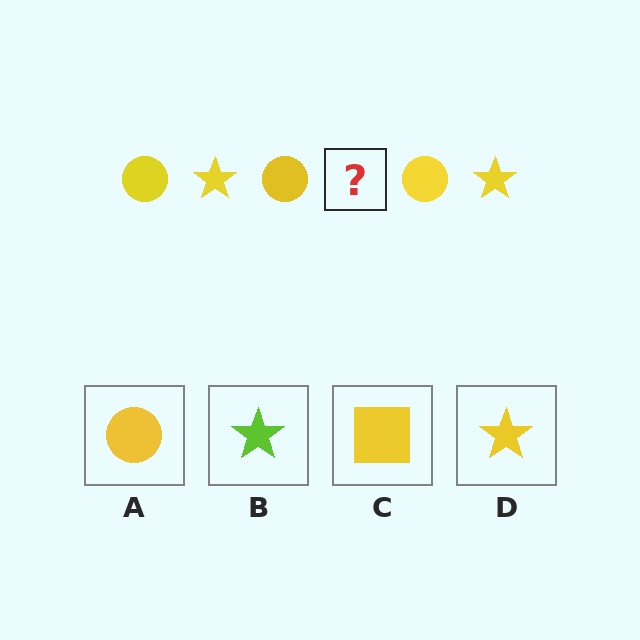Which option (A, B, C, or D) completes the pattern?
D.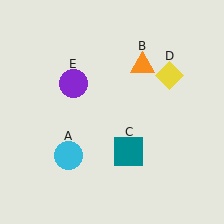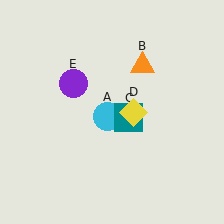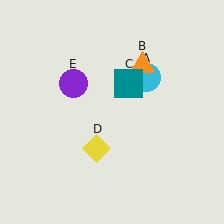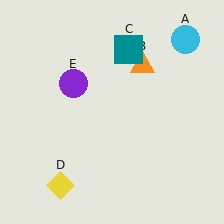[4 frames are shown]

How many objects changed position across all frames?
3 objects changed position: cyan circle (object A), teal square (object C), yellow diamond (object D).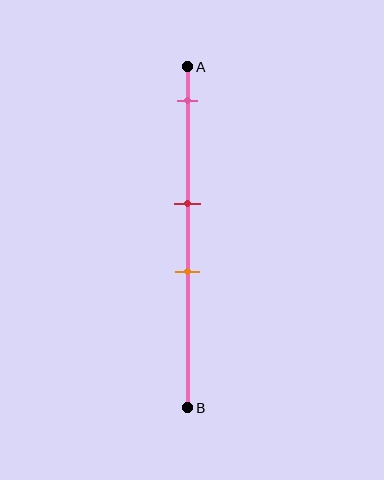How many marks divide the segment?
There are 3 marks dividing the segment.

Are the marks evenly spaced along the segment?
No, the marks are not evenly spaced.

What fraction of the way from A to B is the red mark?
The red mark is approximately 40% (0.4) of the way from A to B.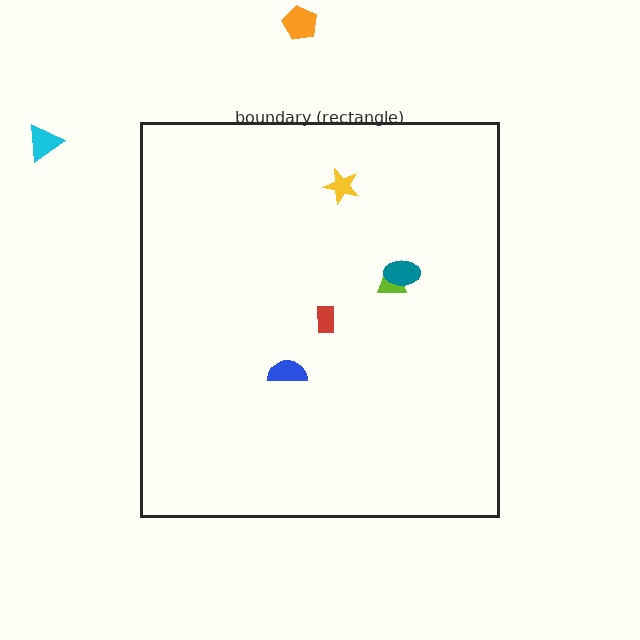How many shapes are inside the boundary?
5 inside, 2 outside.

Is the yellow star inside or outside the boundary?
Inside.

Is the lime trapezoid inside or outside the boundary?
Inside.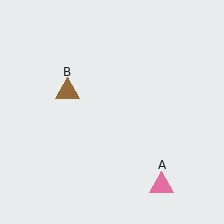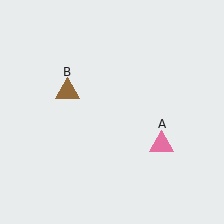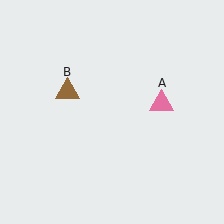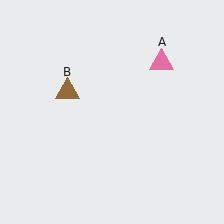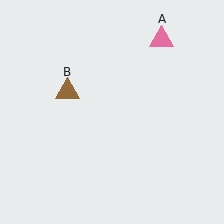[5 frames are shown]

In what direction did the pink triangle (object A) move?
The pink triangle (object A) moved up.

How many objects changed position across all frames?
1 object changed position: pink triangle (object A).